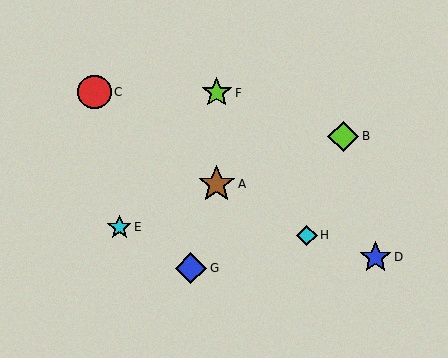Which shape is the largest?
The brown star (labeled A) is the largest.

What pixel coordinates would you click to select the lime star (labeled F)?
Click at (217, 93) to select the lime star F.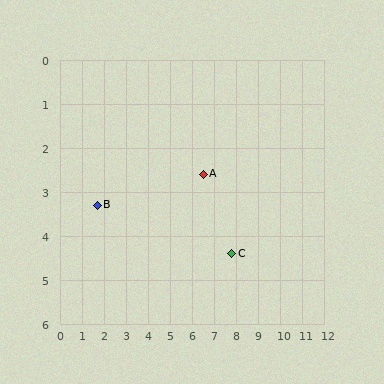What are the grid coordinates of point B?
Point B is at approximately (1.7, 3.3).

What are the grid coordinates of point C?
Point C is at approximately (7.8, 4.4).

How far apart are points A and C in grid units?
Points A and C are about 2.2 grid units apart.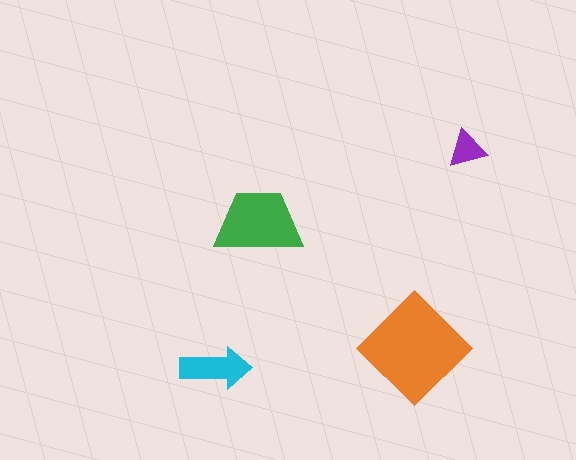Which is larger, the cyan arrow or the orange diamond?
The orange diamond.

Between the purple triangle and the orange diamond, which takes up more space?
The orange diamond.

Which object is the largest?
The orange diamond.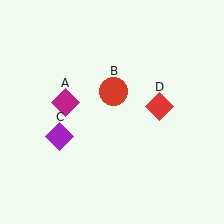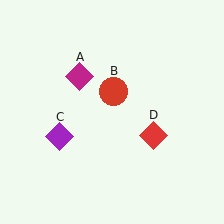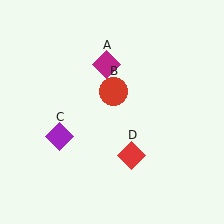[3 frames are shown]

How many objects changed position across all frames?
2 objects changed position: magenta diamond (object A), red diamond (object D).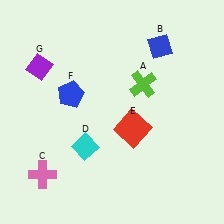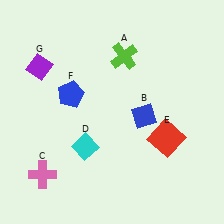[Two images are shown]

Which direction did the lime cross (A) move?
The lime cross (A) moved up.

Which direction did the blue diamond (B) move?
The blue diamond (B) moved down.